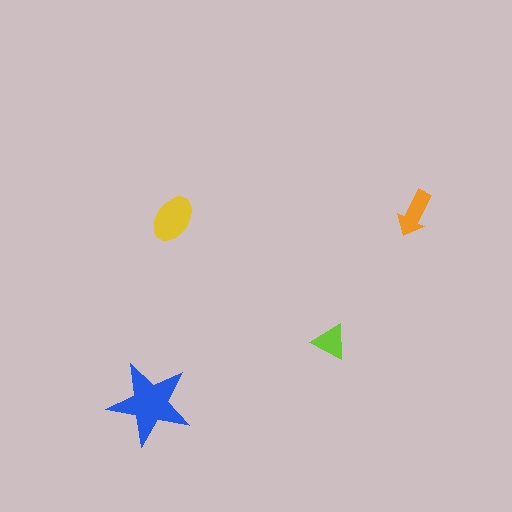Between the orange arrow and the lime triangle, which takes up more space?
The orange arrow.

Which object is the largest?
The blue star.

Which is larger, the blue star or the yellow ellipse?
The blue star.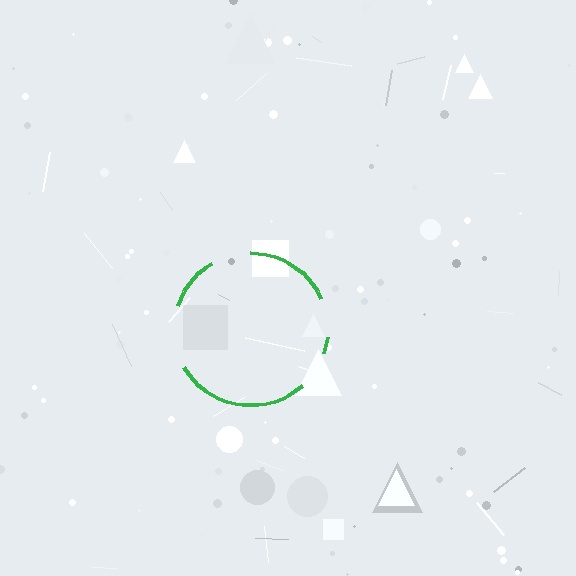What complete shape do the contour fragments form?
The contour fragments form a circle.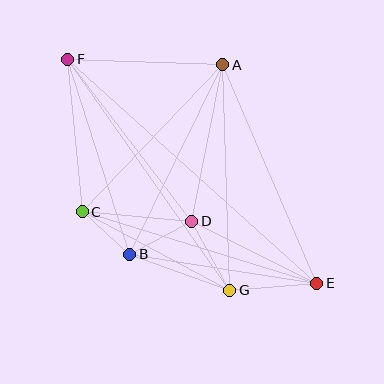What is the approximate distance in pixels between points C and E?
The distance between C and E is approximately 245 pixels.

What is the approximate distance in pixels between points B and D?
The distance between B and D is approximately 70 pixels.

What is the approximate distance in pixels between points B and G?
The distance between B and G is approximately 106 pixels.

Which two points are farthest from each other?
Points E and F are farthest from each other.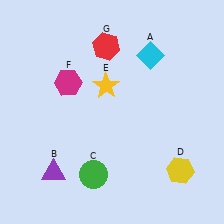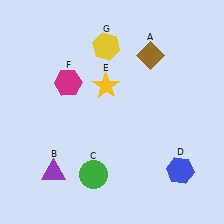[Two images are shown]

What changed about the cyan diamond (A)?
In Image 1, A is cyan. In Image 2, it changed to brown.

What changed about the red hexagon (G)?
In Image 1, G is red. In Image 2, it changed to yellow.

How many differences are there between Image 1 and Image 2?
There are 3 differences between the two images.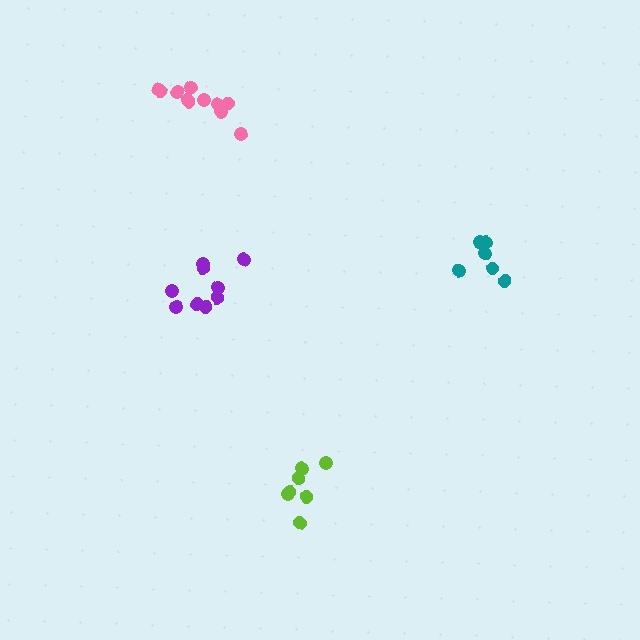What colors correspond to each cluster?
The clusters are colored: teal, lime, purple, pink.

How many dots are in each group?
Group 1: 6 dots, Group 2: 7 dots, Group 3: 9 dots, Group 4: 11 dots (33 total).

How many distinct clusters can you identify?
There are 4 distinct clusters.